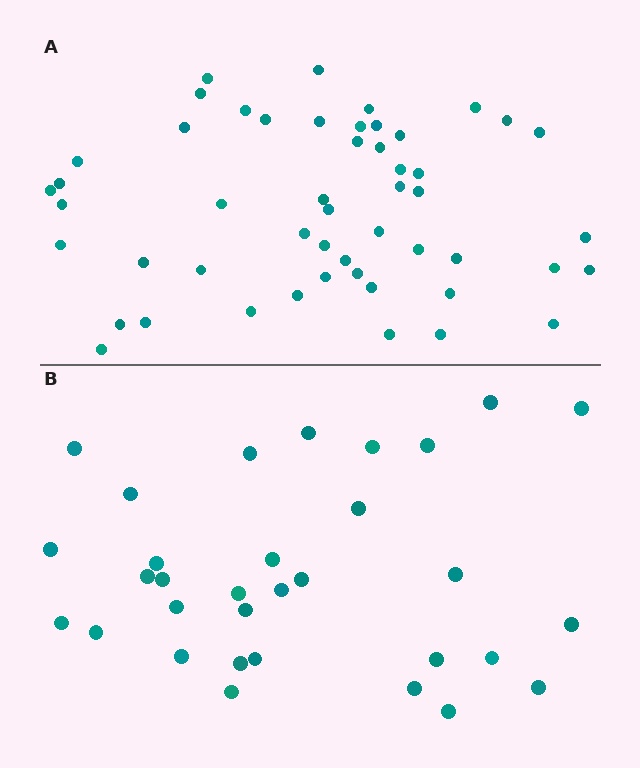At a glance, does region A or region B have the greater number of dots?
Region A (the top region) has more dots.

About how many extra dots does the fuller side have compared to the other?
Region A has approximately 20 more dots than region B.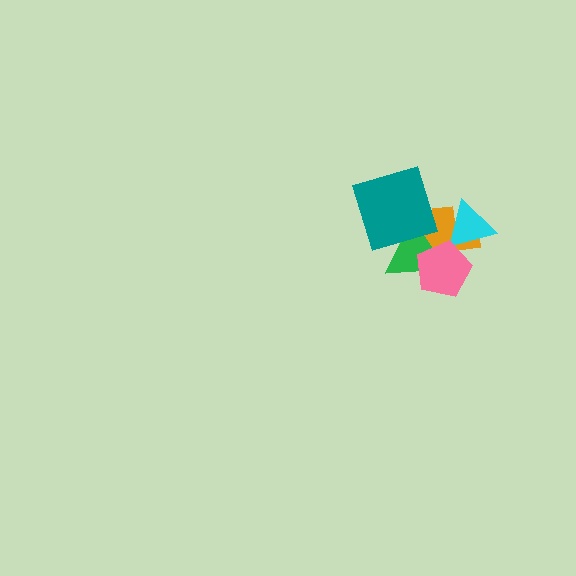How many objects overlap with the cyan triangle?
2 objects overlap with the cyan triangle.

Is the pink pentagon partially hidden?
No, no other shape covers it.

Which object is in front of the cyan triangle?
The pink pentagon is in front of the cyan triangle.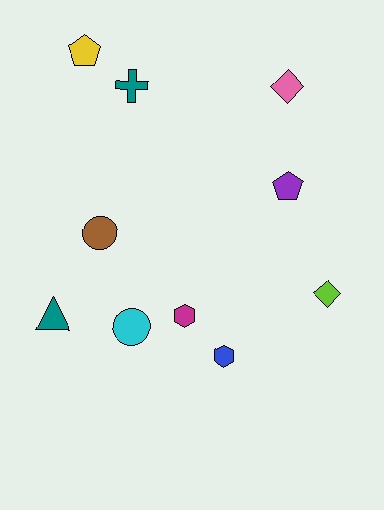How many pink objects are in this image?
There is 1 pink object.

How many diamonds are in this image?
There are 2 diamonds.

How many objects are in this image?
There are 10 objects.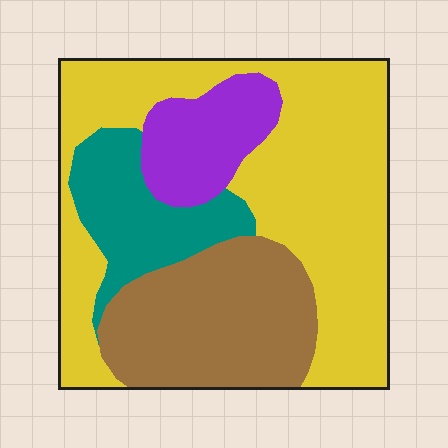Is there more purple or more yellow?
Yellow.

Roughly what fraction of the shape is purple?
Purple covers 12% of the shape.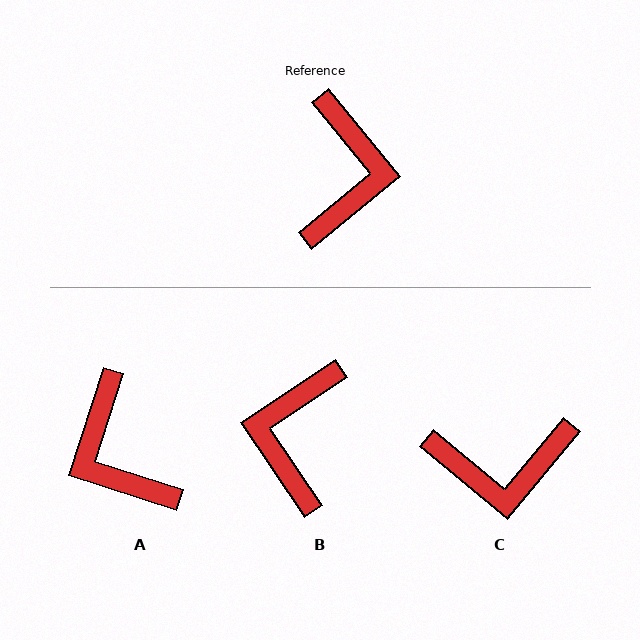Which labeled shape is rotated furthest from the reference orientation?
B, about 174 degrees away.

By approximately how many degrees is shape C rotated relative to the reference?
Approximately 79 degrees clockwise.